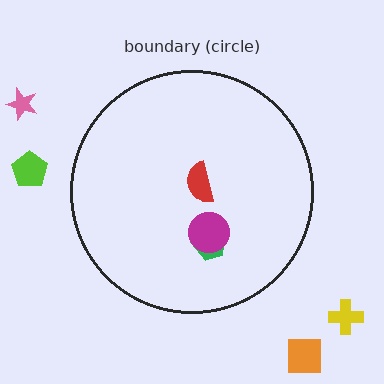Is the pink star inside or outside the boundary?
Outside.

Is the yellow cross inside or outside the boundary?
Outside.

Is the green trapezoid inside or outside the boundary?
Inside.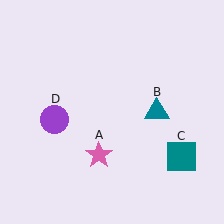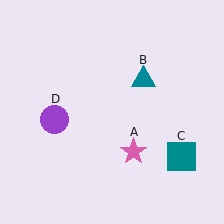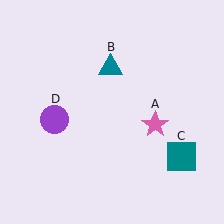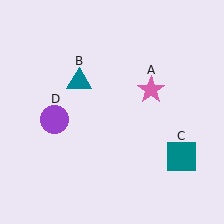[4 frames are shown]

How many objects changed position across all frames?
2 objects changed position: pink star (object A), teal triangle (object B).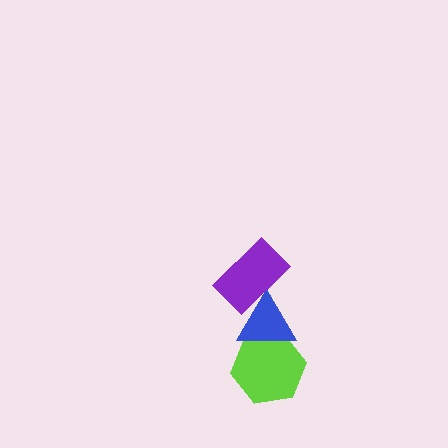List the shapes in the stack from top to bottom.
From top to bottom: the purple rectangle, the blue triangle, the lime hexagon.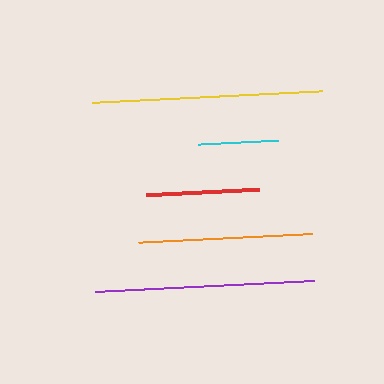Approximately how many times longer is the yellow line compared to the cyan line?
The yellow line is approximately 2.9 times the length of the cyan line.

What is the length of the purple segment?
The purple segment is approximately 220 pixels long.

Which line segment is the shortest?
The cyan line is the shortest at approximately 81 pixels.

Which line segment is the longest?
The yellow line is the longest at approximately 230 pixels.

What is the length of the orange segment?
The orange segment is approximately 174 pixels long.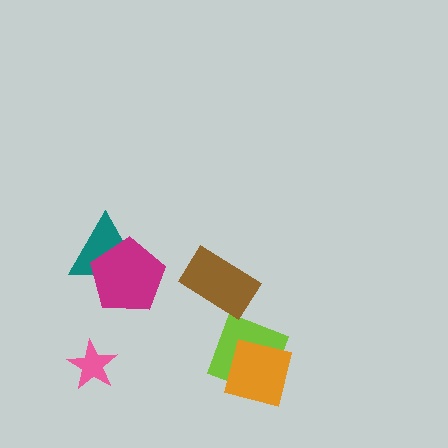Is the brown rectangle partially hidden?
No, no other shape covers it.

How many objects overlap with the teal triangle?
1 object overlaps with the teal triangle.